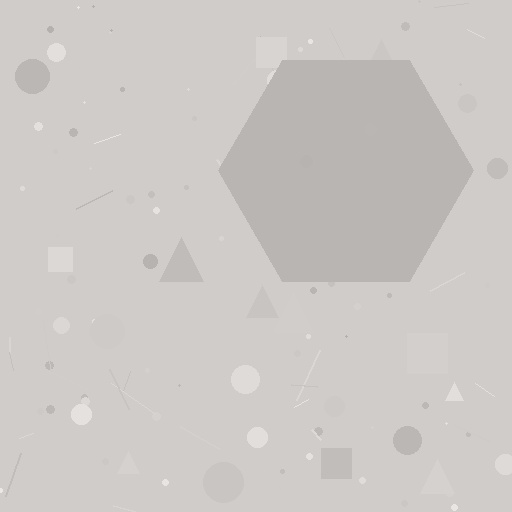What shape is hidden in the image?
A hexagon is hidden in the image.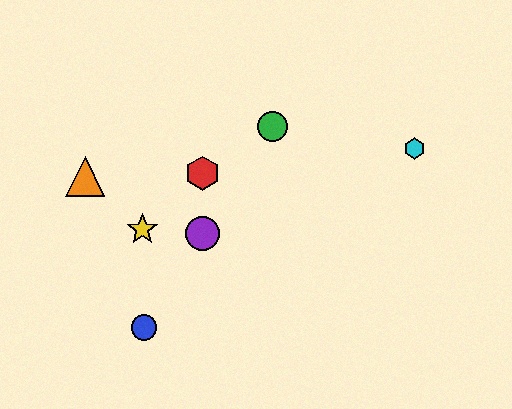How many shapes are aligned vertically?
2 shapes (the red hexagon, the purple circle) are aligned vertically.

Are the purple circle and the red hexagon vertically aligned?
Yes, both are at x≈202.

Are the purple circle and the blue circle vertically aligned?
No, the purple circle is at x≈202 and the blue circle is at x≈144.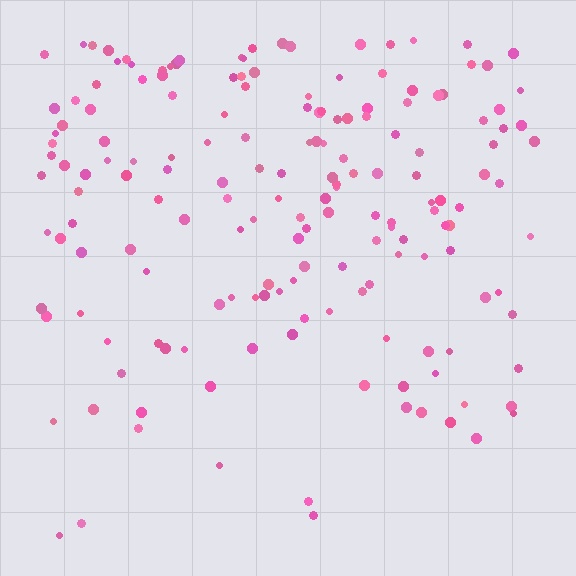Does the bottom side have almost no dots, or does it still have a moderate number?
Still a moderate number, just noticeably fewer than the top.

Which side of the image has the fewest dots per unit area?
The bottom.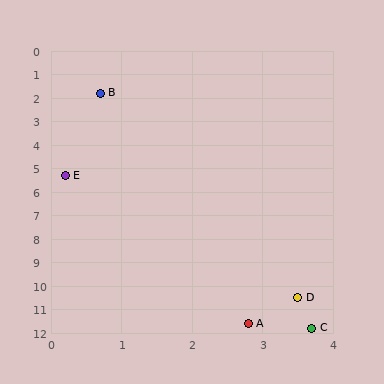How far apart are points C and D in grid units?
Points C and D are about 1.3 grid units apart.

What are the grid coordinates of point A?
Point A is at approximately (2.8, 11.6).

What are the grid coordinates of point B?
Point B is at approximately (0.7, 1.8).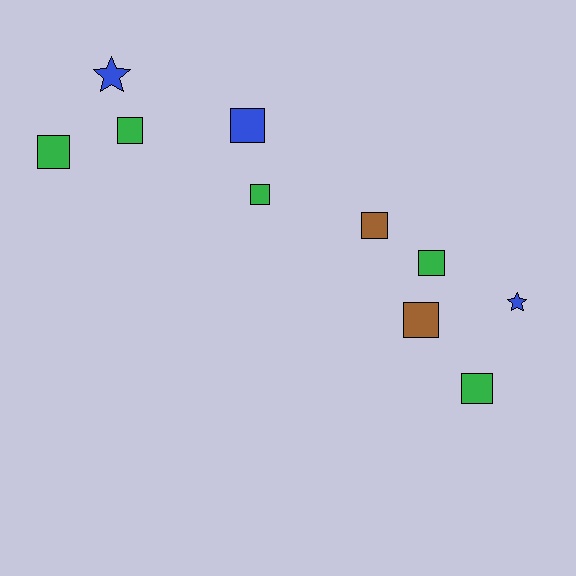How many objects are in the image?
There are 10 objects.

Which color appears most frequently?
Green, with 5 objects.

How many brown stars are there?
There are no brown stars.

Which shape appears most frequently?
Square, with 8 objects.